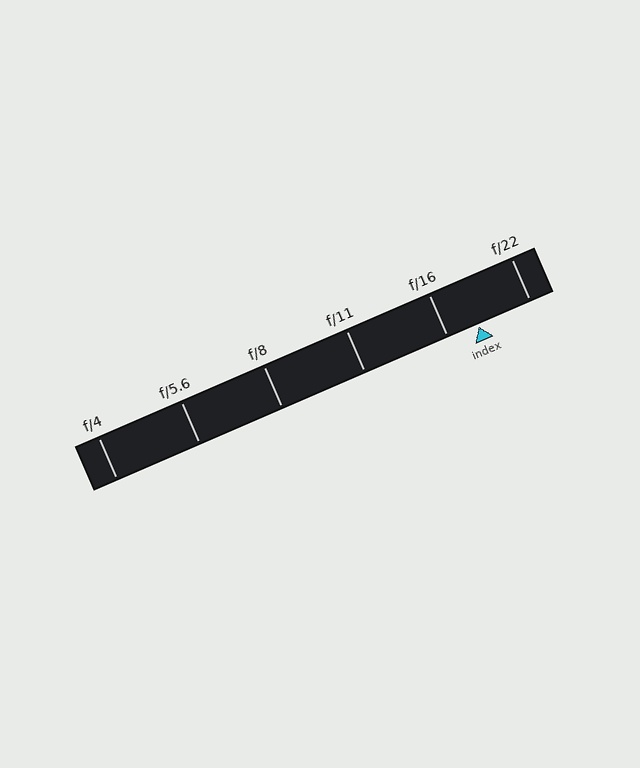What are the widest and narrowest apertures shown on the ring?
The widest aperture shown is f/4 and the narrowest is f/22.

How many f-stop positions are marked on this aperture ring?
There are 6 f-stop positions marked.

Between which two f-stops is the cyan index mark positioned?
The index mark is between f/16 and f/22.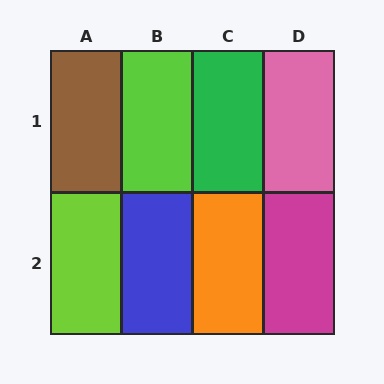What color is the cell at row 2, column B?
Blue.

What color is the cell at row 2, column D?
Magenta.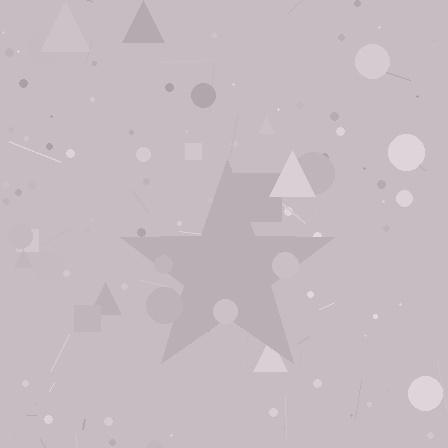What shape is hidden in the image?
A star is hidden in the image.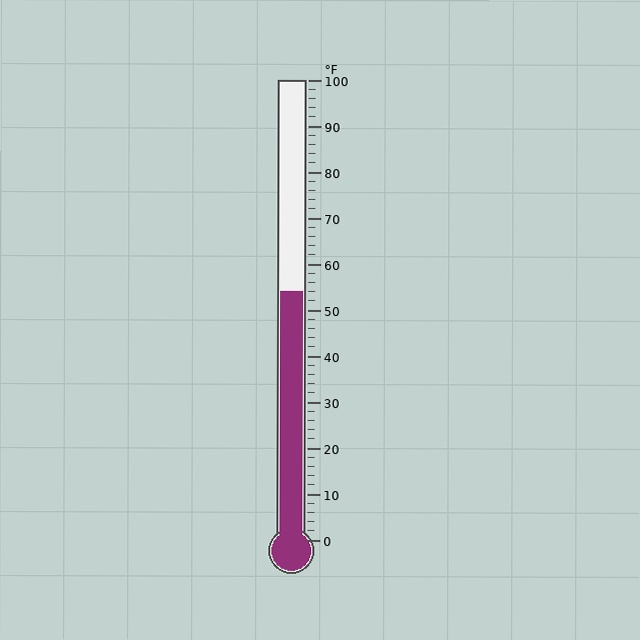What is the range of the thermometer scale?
The thermometer scale ranges from 0°F to 100°F.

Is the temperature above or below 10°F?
The temperature is above 10°F.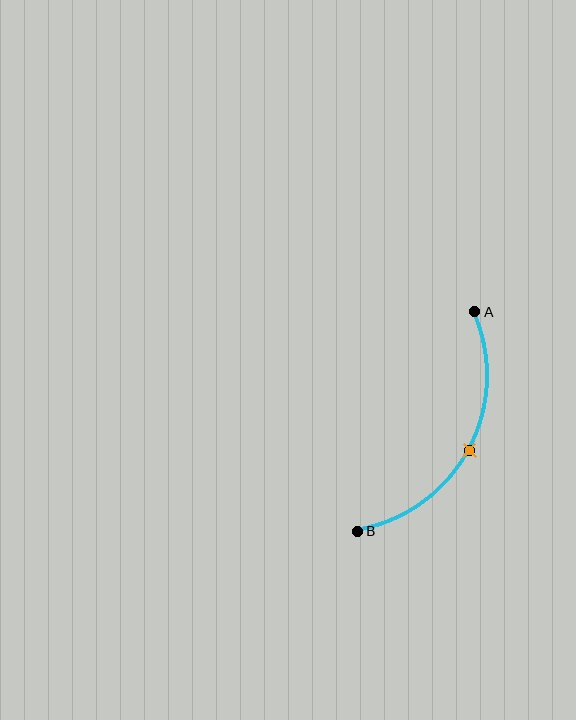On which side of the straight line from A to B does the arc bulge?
The arc bulges to the right of the straight line connecting A and B.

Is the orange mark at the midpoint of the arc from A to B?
Yes. The orange mark lies on the arc at equal arc-length from both A and B — it is the arc midpoint.